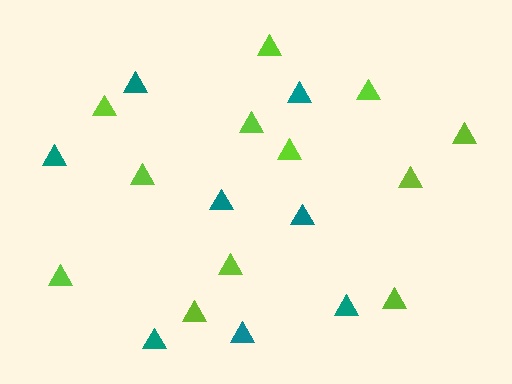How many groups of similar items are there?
There are 2 groups: one group of teal triangles (8) and one group of lime triangles (12).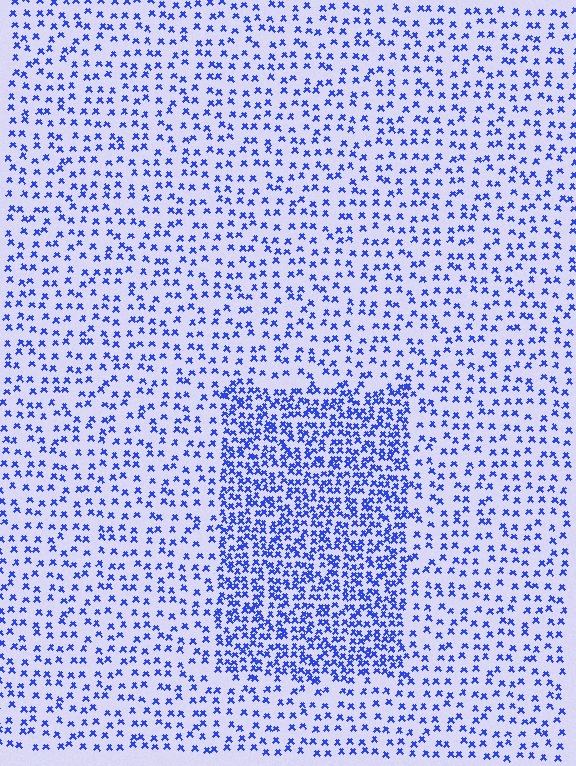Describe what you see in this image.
The image contains small blue elements arranged at two different densities. A rectangle-shaped region is visible where the elements are more densely packed than the surrounding area.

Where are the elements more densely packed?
The elements are more densely packed inside the rectangle boundary.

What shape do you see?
I see a rectangle.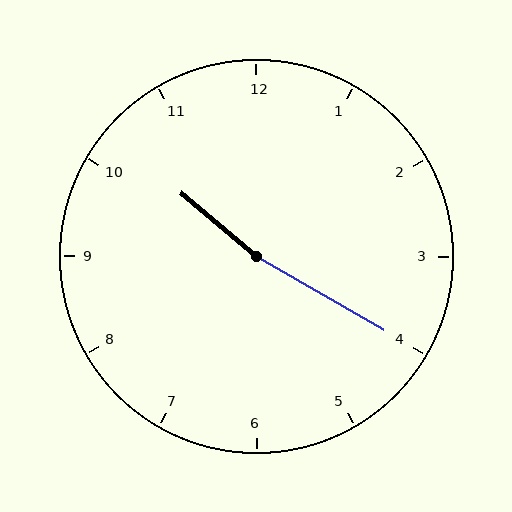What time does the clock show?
10:20.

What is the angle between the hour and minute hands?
Approximately 170 degrees.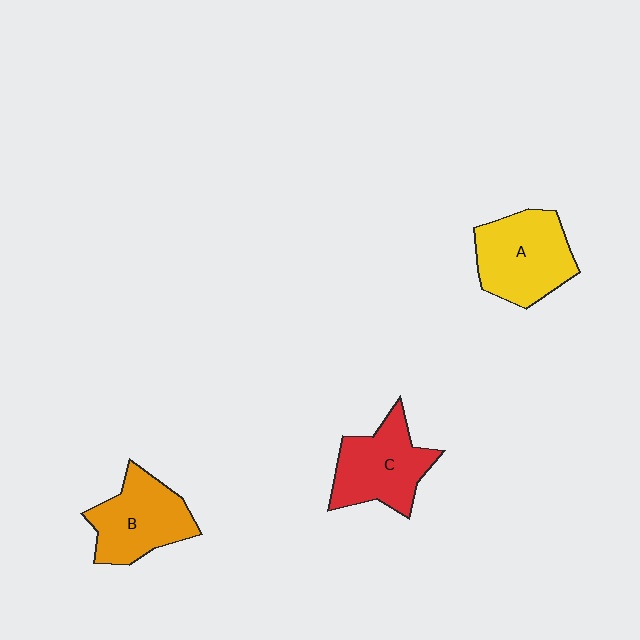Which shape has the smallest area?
Shape B (orange).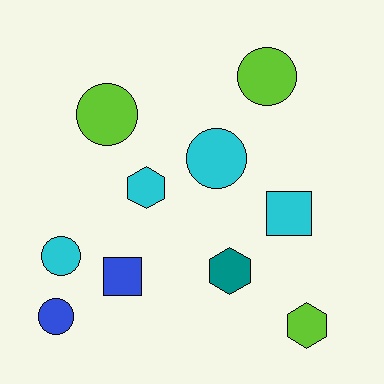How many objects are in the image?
There are 10 objects.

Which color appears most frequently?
Cyan, with 4 objects.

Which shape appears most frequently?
Circle, with 5 objects.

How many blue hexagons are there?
There are no blue hexagons.